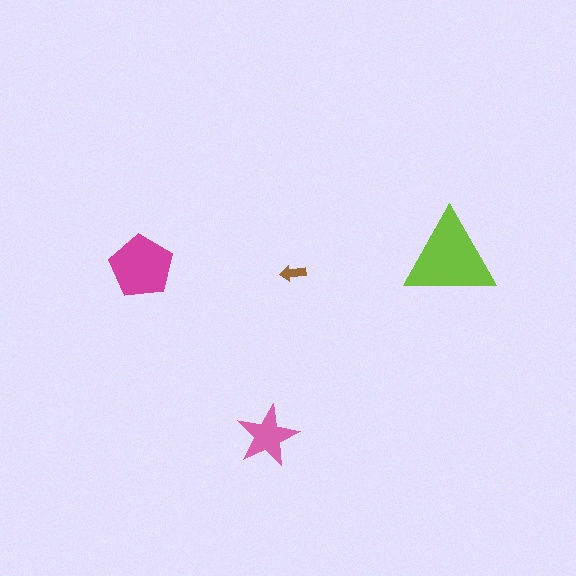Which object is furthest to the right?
The lime triangle is rightmost.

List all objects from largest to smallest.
The lime triangle, the magenta pentagon, the pink star, the brown arrow.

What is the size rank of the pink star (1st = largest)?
3rd.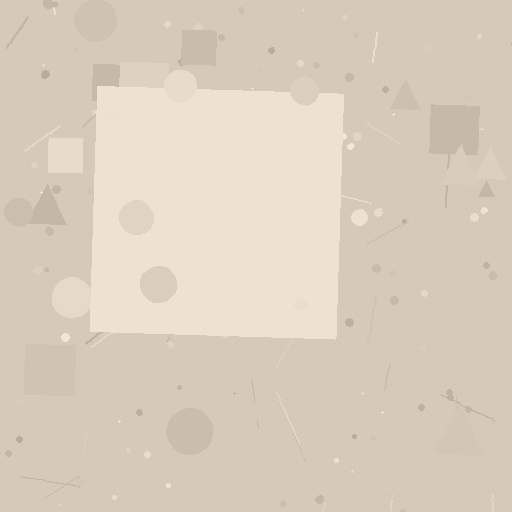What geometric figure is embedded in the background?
A square is embedded in the background.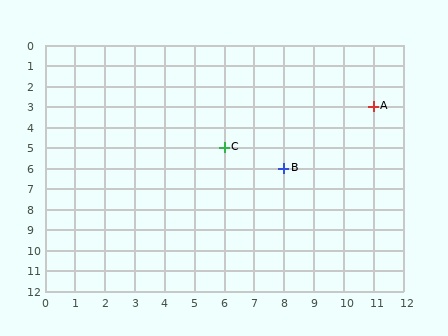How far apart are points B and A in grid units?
Points B and A are 3 columns and 3 rows apart (about 4.2 grid units diagonally).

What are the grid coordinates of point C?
Point C is at grid coordinates (6, 5).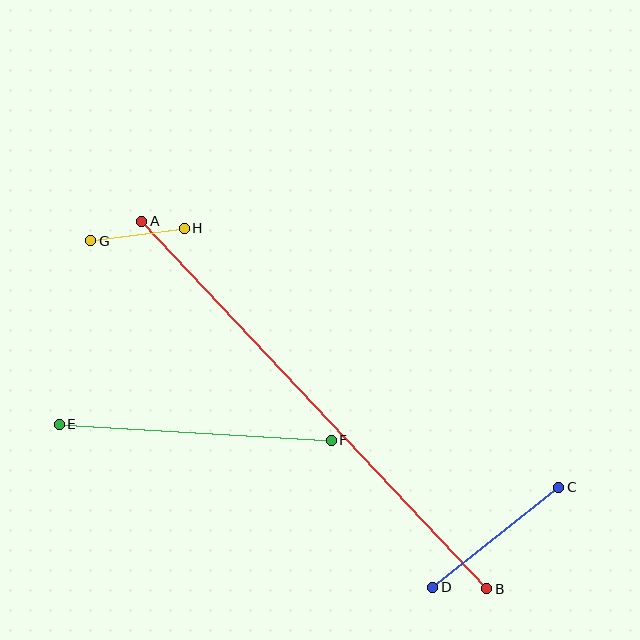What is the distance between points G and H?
The distance is approximately 94 pixels.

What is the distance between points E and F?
The distance is approximately 272 pixels.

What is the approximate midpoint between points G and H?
The midpoint is at approximately (138, 235) pixels.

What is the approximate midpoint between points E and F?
The midpoint is at approximately (195, 432) pixels.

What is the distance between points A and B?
The distance is approximately 504 pixels.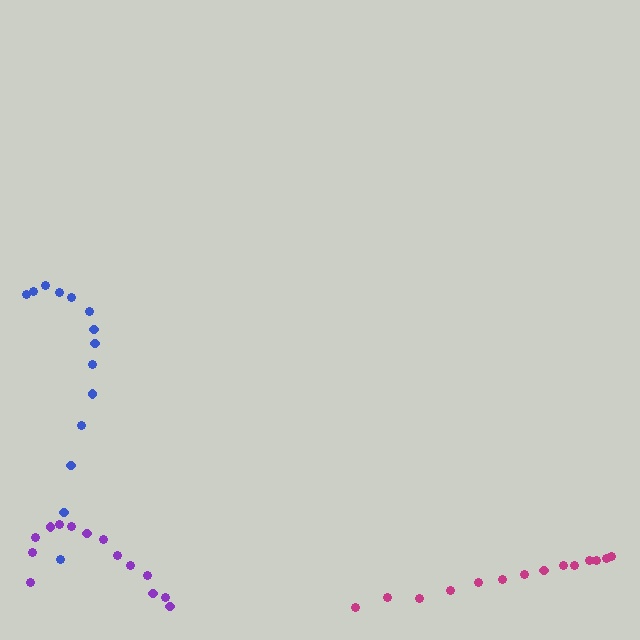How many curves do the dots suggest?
There are 3 distinct paths.